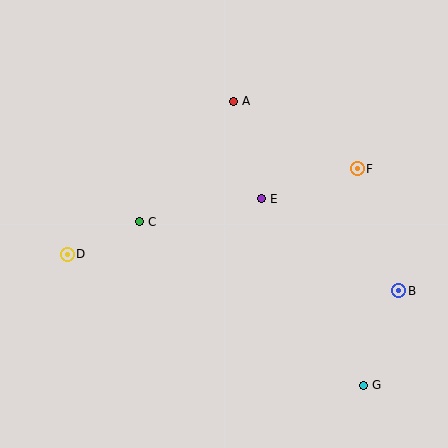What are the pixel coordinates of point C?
Point C is at (139, 222).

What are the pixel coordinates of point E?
Point E is at (261, 199).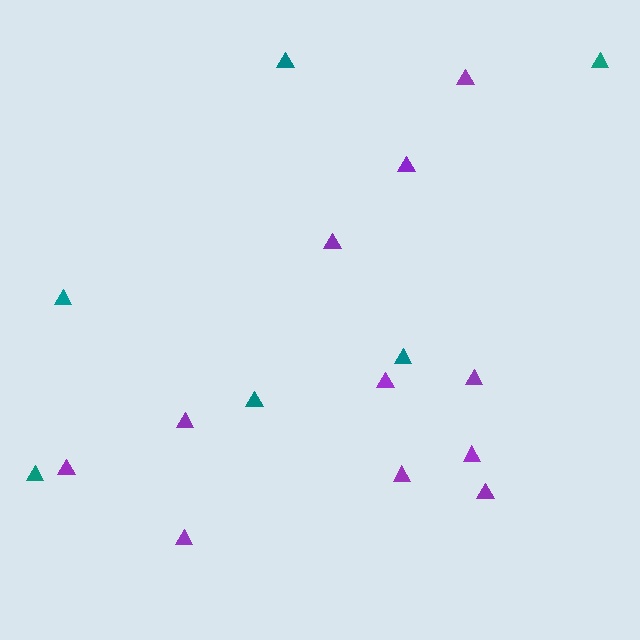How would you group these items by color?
There are 2 groups: one group of purple triangles (11) and one group of teal triangles (6).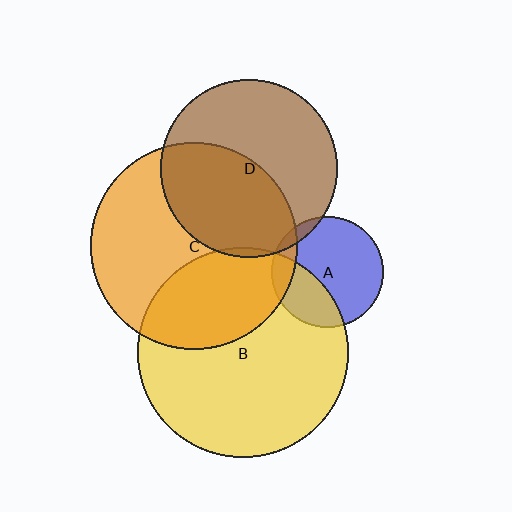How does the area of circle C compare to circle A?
Approximately 3.5 times.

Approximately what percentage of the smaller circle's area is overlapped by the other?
Approximately 35%.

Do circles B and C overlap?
Yes.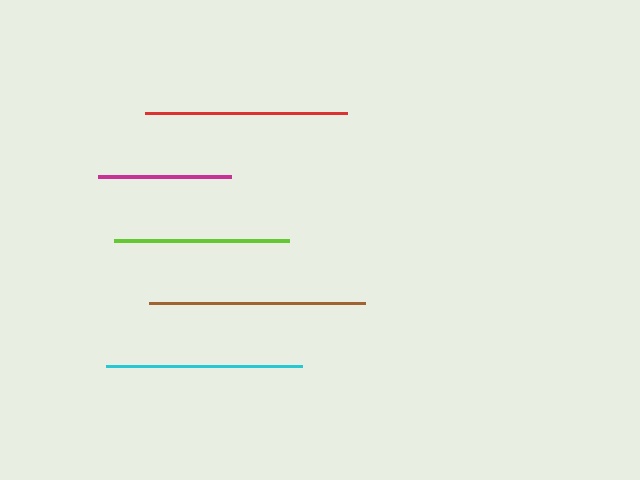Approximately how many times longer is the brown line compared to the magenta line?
The brown line is approximately 1.6 times the length of the magenta line.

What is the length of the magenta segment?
The magenta segment is approximately 133 pixels long.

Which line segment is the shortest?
The magenta line is the shortest at approximately 133 pixels.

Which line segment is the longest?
The brown line is the longest at approximately 216 pixels.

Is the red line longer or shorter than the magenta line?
The red line is longer than the magenta line.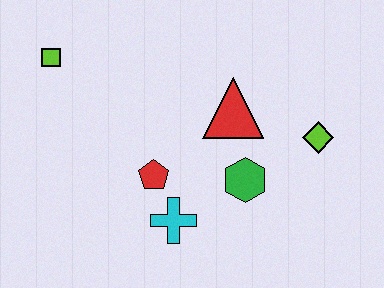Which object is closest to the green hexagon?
The red triangle is closest to the green hexagon.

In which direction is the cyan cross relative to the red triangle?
The cyan cross is below the red triangle.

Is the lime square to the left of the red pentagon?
Yes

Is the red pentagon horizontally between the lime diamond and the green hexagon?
No